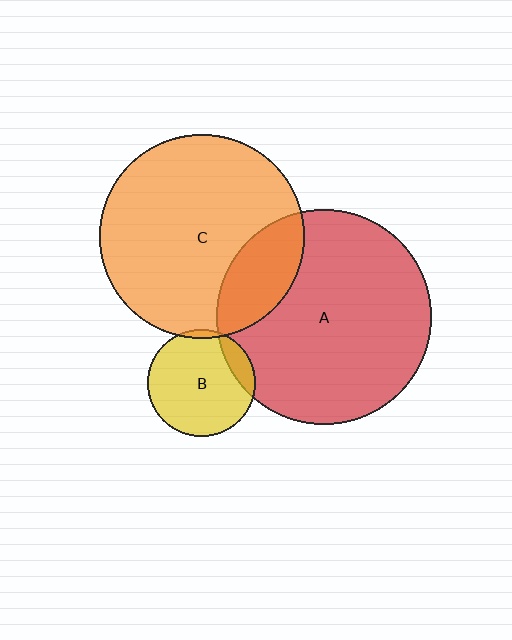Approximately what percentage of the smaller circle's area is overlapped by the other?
Approximately 10%.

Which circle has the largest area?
Circle A (red).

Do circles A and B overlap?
Yes.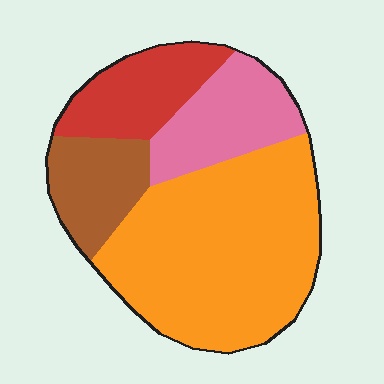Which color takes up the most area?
Orange, at roughly 50%.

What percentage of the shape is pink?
Pink covers 18% of the shape.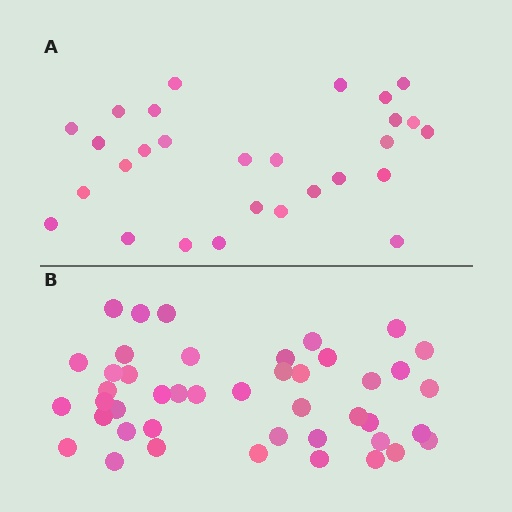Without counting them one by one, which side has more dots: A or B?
Region B (the bottom region) has more dots.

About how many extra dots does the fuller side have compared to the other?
Region B has approximately 15 more dots than region A.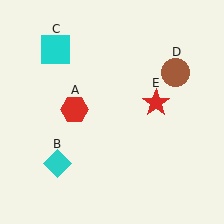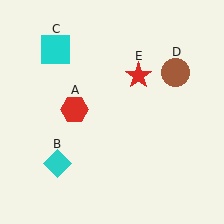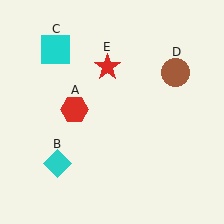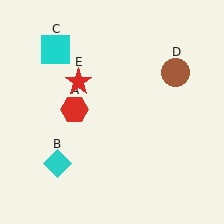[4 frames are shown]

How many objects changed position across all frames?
1 object changed position: red star (object E).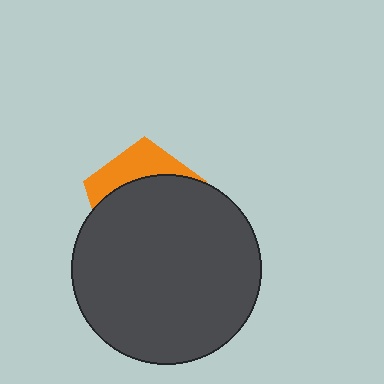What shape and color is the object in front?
The object in front is a dark gray circle.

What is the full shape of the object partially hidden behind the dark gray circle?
The partially hidden object is an orange pentagon.